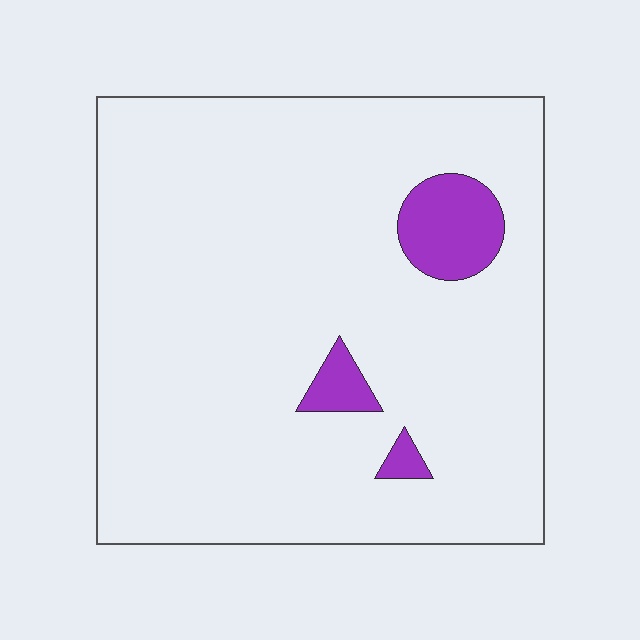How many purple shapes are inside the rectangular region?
3.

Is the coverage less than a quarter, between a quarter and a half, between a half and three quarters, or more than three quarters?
Less than a quarter.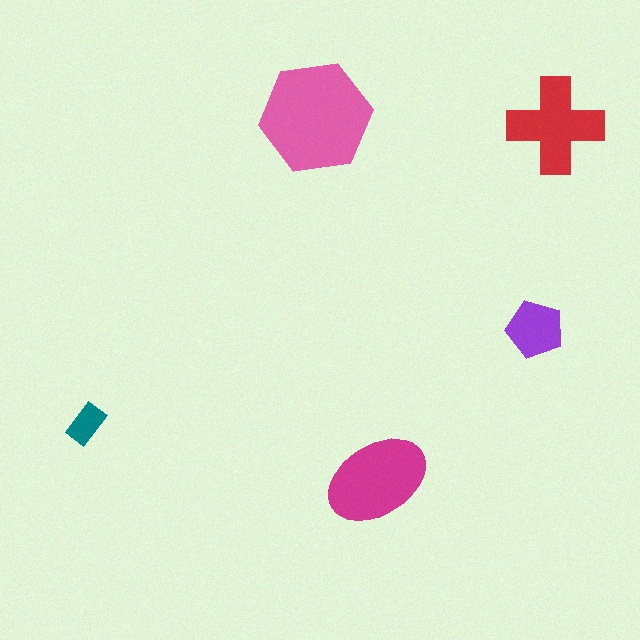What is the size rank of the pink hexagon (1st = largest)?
1st.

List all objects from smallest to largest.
The teal rectangle, the purple pentagon, the red cross, the magenta ellipse, the pink hexagon.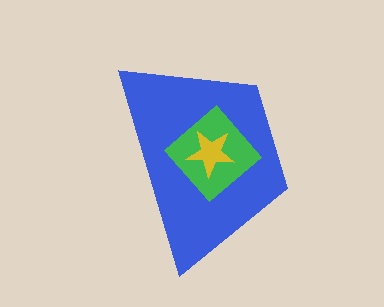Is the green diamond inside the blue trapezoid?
Yes.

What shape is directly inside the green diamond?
The yellow star.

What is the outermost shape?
The blue trapezoid.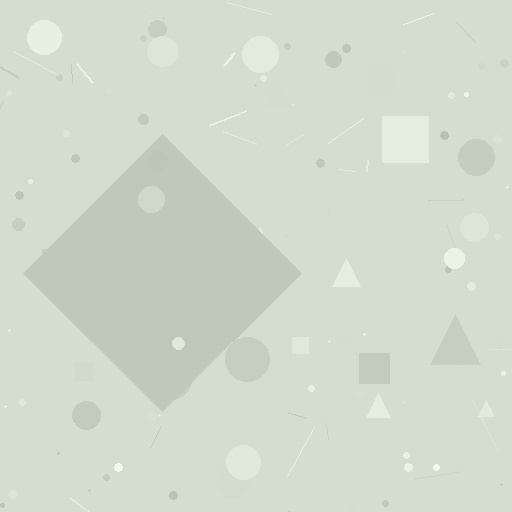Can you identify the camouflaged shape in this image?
The camouflaged shape is a diamond.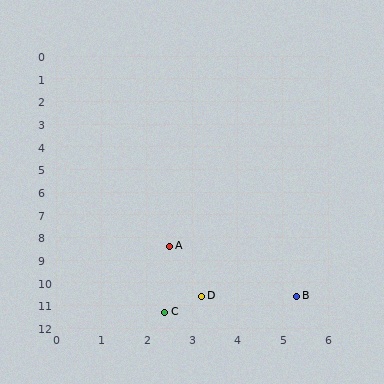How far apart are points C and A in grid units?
Points C and A are about 2.9 grid units apart.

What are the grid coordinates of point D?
Point D is at approximately (3.2, 10.6).